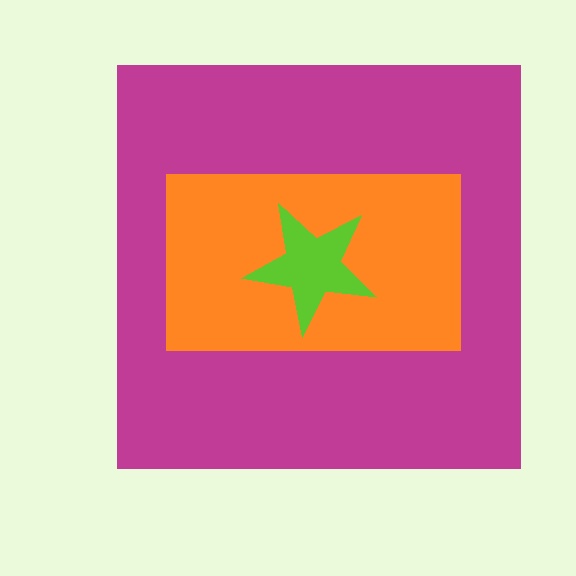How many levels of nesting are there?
3.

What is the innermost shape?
The lime star.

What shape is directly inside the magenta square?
The orange rectangle.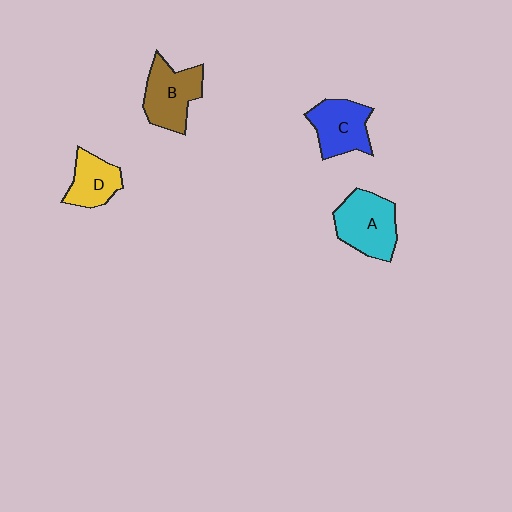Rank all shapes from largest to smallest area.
From largest to smallest: A (cyan), B (brown), C (blue), D (yellow).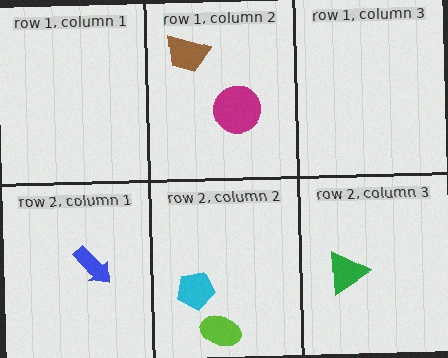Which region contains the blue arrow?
The row 2, column 1 region.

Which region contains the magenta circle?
The row 1, column 2 region.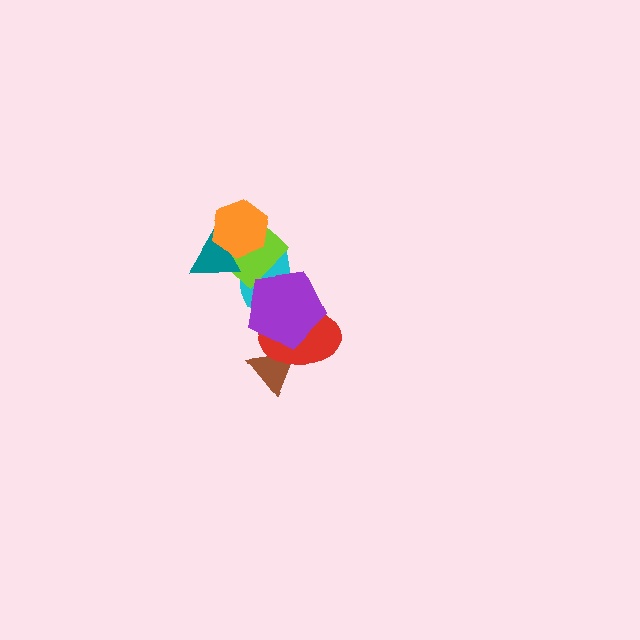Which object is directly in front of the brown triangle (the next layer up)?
The red ellipse is directly in front of the brown triangle.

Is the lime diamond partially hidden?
Yes, it is partially covered by another shape.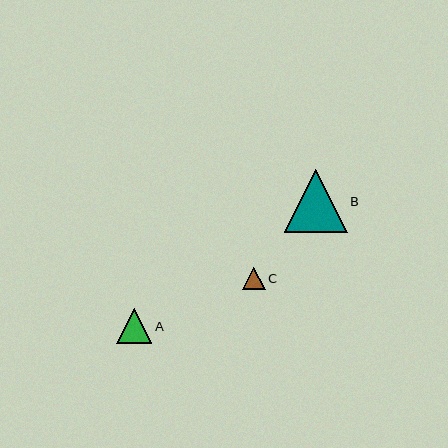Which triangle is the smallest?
Triangle C is the smallest with a size of approximately 22 pixels.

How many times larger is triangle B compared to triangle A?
Triangle B is approximately 1.8 times the size of triangle A.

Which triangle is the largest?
Triangle B is the largest with a size of approximately 63 pixels.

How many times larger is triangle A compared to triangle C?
Triangle A is approximately 1.6 times the size of triangle C.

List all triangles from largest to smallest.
From largest to smallest: B, A, C.